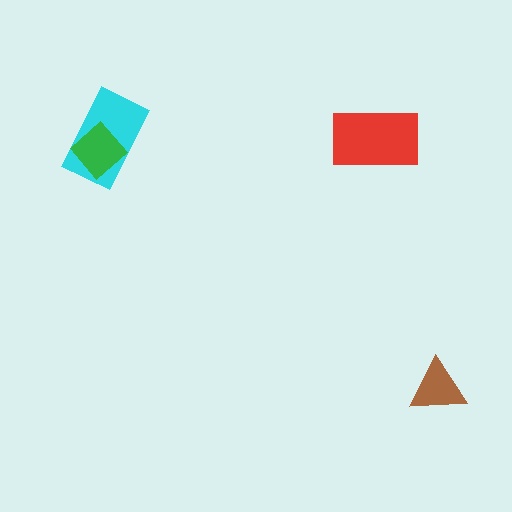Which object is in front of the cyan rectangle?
The green diamond is in front of the cyan rectangle.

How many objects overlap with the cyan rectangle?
1 object overlaps with the cyan rectangle.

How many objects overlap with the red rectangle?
0 objects overlap with the red rectangle.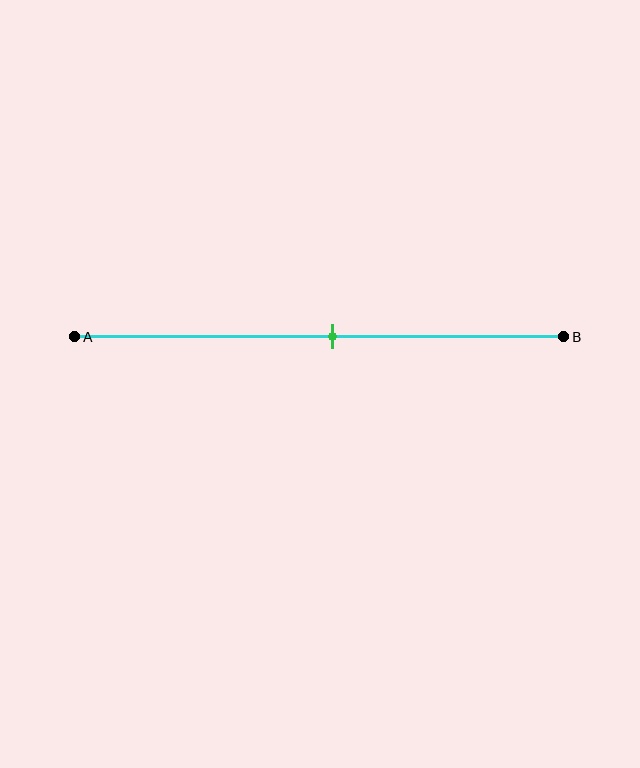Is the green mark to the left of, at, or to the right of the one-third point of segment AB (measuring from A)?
The green mark is to the right of the one-third point of segment AB.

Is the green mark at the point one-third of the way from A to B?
No, the mark is at about 55% from A, not at the 33% one-third point.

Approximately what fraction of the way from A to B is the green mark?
The green mark is approximately 55% of the way from A to B.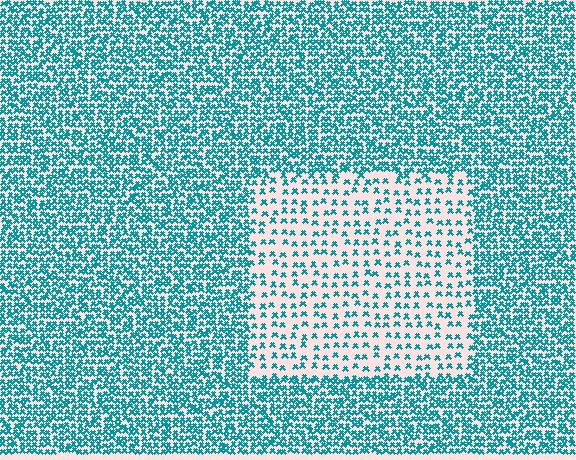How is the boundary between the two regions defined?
The boundary is defined by a change in element density (approximately 2.6x ratio). All elements are the same color, size, and shape.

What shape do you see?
I see a rectangle.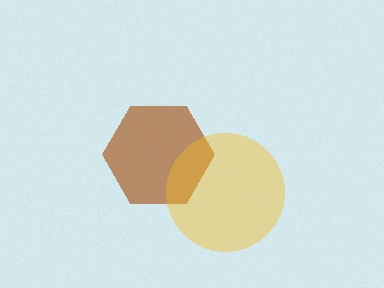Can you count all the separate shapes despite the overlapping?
Yes, there are 2 separate shapes.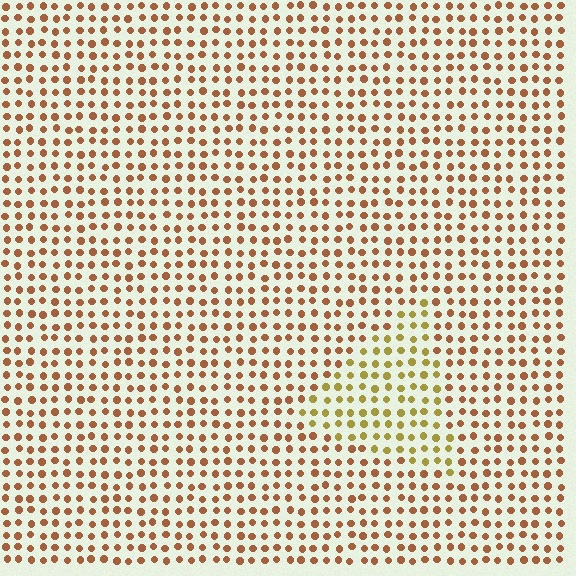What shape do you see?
I see a triangle.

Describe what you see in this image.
The image is filled with small brown elements in a uniform arrangement. A triangle-shaped region is visible where the elements are tinted to a slightly different hue, forming a subtle color boundary.